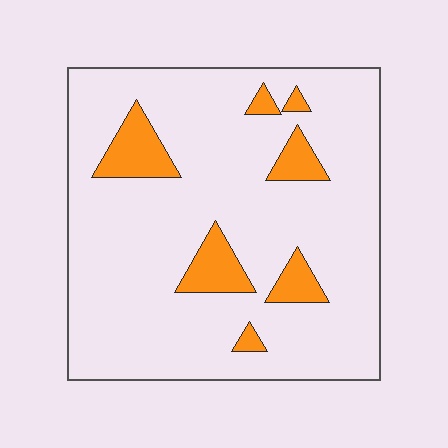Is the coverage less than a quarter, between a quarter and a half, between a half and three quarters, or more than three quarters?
Less than a quarter.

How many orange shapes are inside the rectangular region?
7.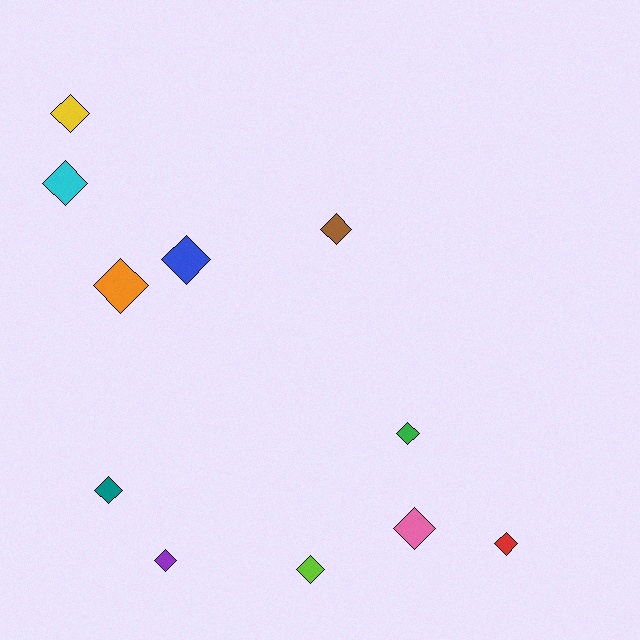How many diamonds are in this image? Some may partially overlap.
There are 11 diamonds.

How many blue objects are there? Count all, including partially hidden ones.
There is 1 blue object.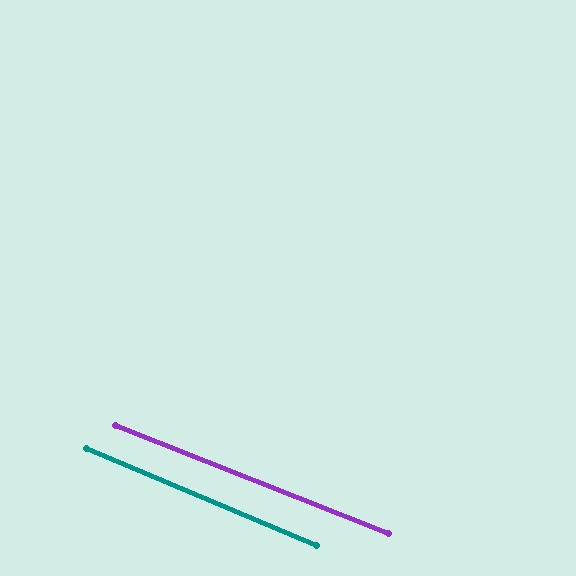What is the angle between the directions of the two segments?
Approximately 1 degree.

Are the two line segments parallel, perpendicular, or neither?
Parallel — their directions differ by only 1.3°.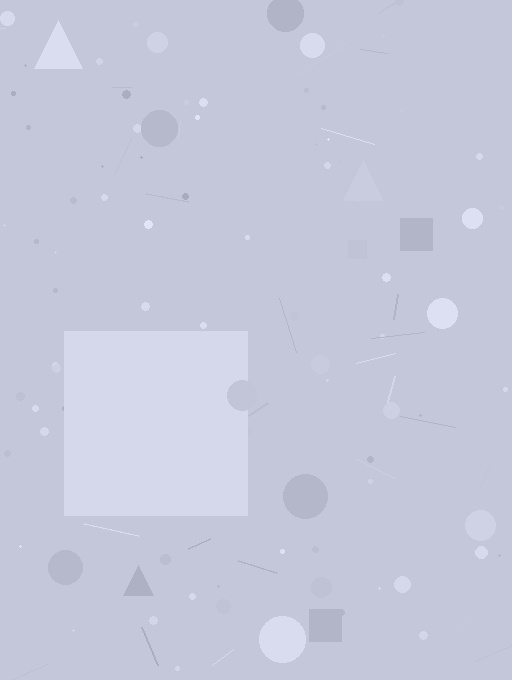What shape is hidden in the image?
A square is hidden in the image.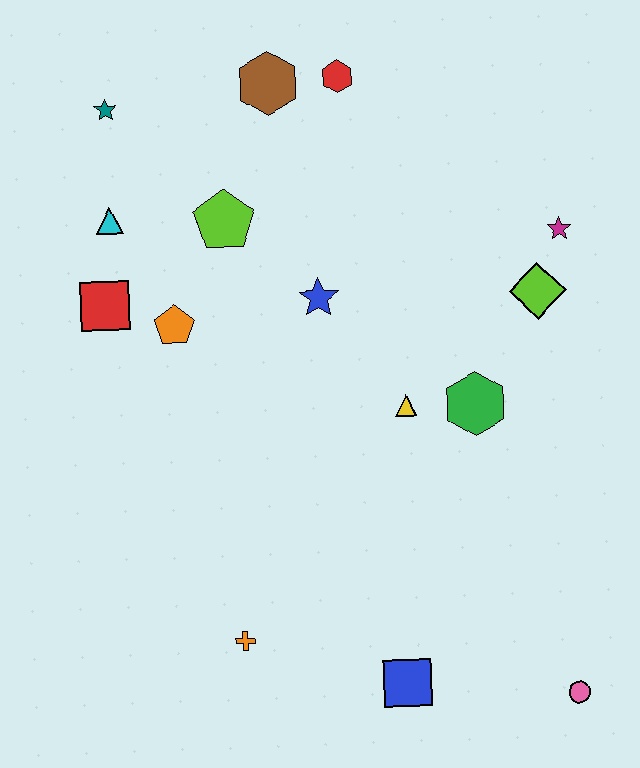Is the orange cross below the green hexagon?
Yes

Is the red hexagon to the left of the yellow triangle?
Yes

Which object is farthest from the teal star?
The pink circle is farthest from the teal star.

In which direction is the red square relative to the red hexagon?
The red square is to the left of the red hexagon.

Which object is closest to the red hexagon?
The brown hexagon is closest to the red hexagon.